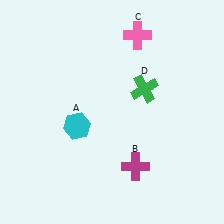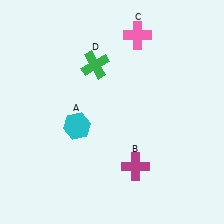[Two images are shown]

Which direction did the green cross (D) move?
The green cross (D) moved left.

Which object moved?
The green cross (D) moved left.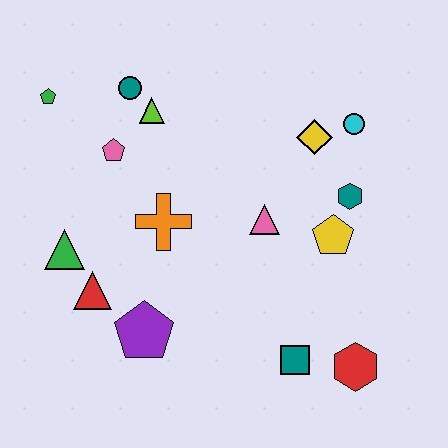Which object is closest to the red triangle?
The green triangle is closest to the red triangle.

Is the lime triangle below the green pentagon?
Yes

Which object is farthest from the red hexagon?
The green pentagon is farthest from the red hexagon.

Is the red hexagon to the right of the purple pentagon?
Yes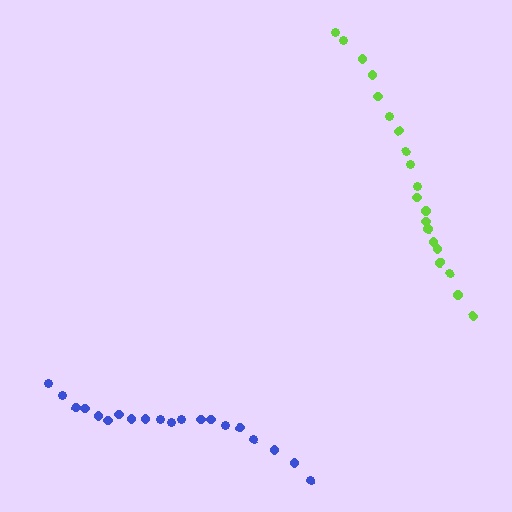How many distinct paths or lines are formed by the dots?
There are 2 distinct paths.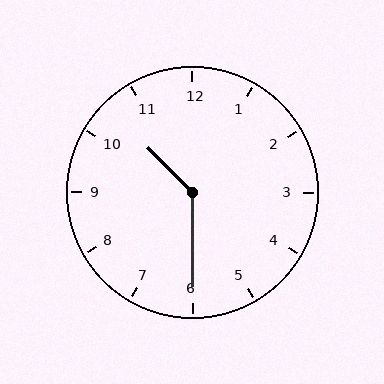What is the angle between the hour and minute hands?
Approximately 135 degrees.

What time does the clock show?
10:30.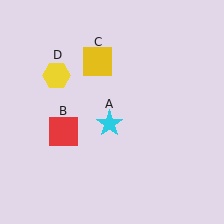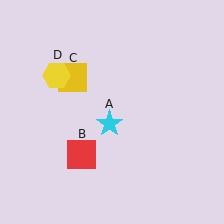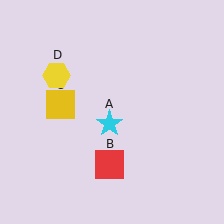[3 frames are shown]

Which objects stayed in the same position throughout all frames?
Cyan star (object A) and yellow hexagon (object D) remained stationary.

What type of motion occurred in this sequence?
The red square (object B), yellow square (object C) rotated counterclockwise around the center of the scene.